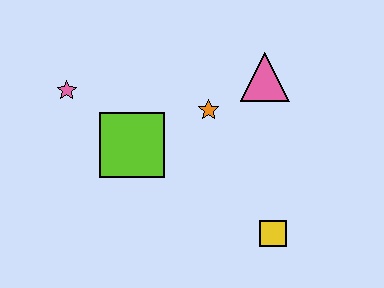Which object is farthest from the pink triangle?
The pink star is farthest from the pink triangle.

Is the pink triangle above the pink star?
Yes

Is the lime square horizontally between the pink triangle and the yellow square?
No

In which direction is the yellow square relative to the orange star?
The yellow square is below the orange star.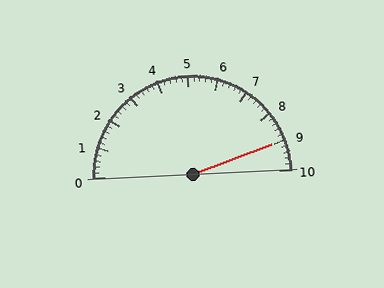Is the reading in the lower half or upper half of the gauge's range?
The reading is in the upper half of the range (0 to 10).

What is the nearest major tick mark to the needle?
The nearest major tick mark is 9.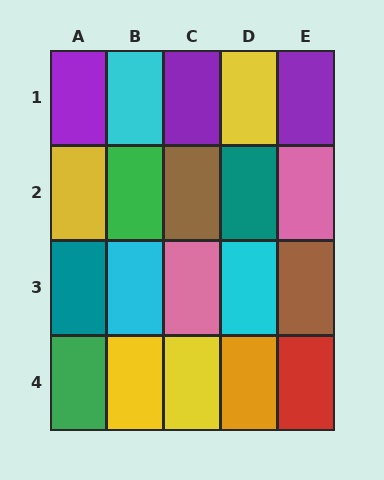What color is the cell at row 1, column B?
Cyan.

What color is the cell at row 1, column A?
Purple.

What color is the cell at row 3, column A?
Teal.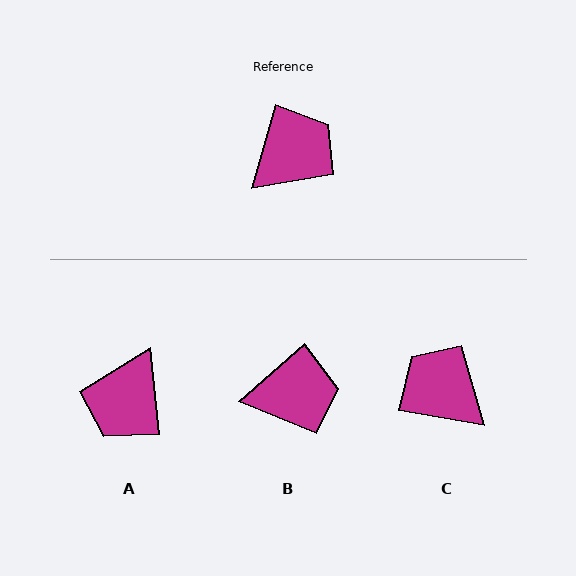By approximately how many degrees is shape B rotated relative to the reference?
Approximately 32 degrees clockwise.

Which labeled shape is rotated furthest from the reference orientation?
A, about 158 degrees away.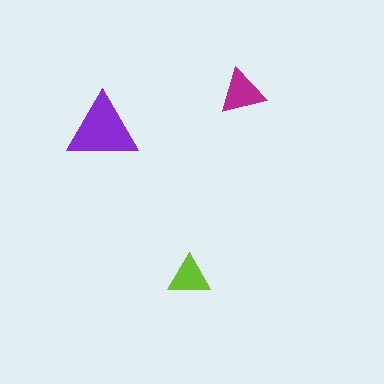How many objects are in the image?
There are 3 objects in the image.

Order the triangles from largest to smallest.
the purple one, the magenta one, the lime one.